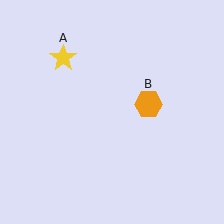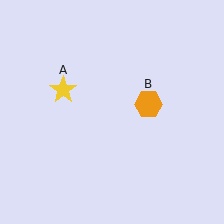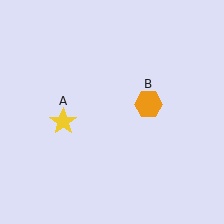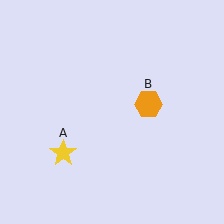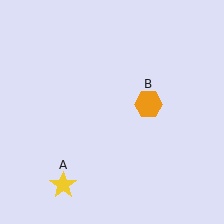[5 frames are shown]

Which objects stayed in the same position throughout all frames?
Orange hexagon (object B) remained stationary.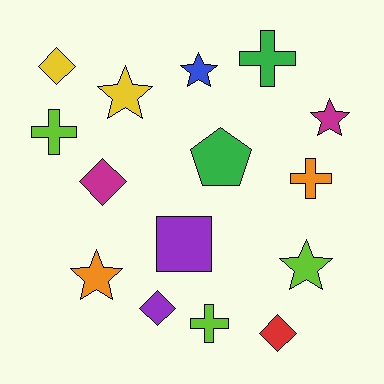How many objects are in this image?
There are 15 objects.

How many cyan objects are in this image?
There are no cyan objects.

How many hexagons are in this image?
There are no hexagons.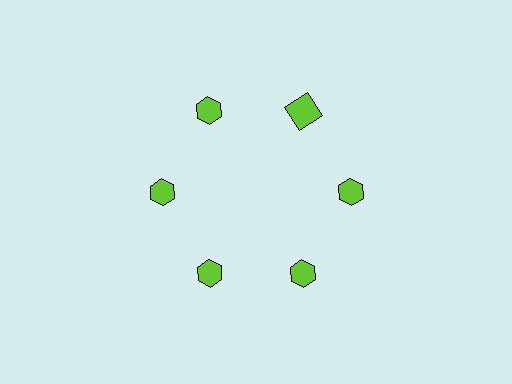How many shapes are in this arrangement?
There are 6 shapes arranged in a ring pattern.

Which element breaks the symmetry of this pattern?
The lime square at roughly the 1 o'clock position breaks the symmetry. All other shapes are lime hexagons.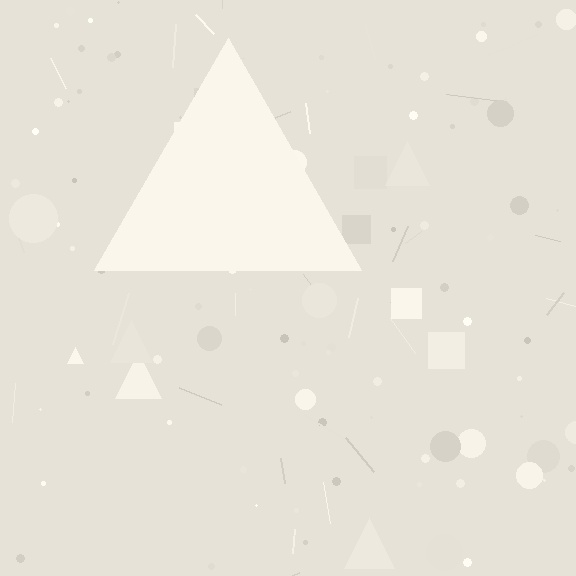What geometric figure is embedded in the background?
A triangle is embedded in the background.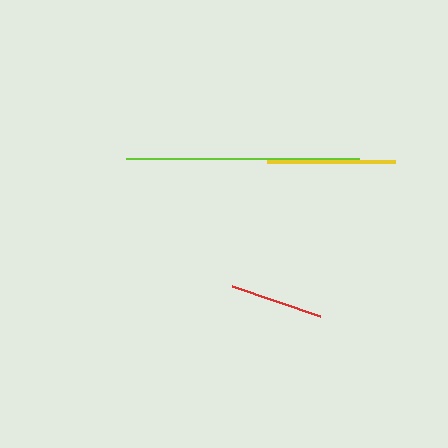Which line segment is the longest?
The lime line is the longest at approximately 233 pixels.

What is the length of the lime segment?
The lime segment is approximately 233 pixels long.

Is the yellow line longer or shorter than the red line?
The yellow line is longer than the red line.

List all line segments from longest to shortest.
From longest to shortest: lime, yellow, red.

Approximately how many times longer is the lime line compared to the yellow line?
The lime line is approximately 1.8 times the length of the yellow line.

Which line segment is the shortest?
The red line is the shortest at approximately 94 pixels.